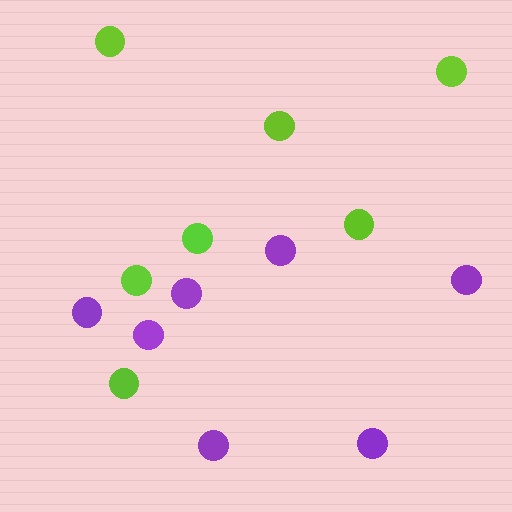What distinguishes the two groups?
There are 2 groups: one group of purple circles (7) and one group of lime circles (7).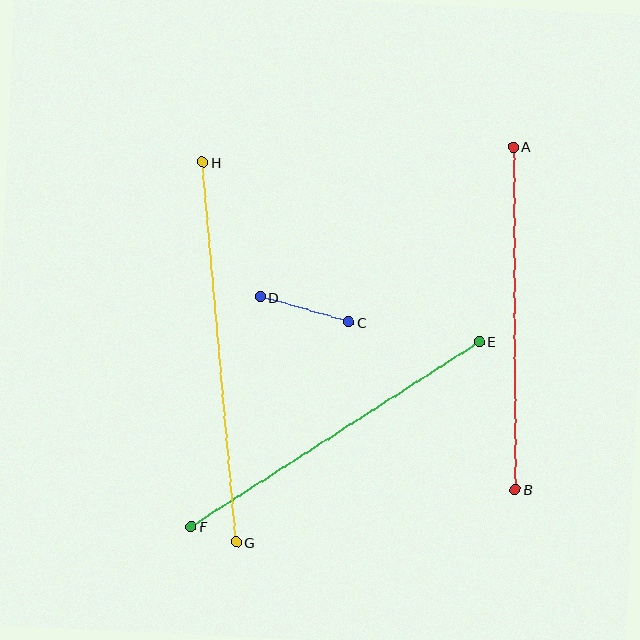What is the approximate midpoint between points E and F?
The midpoint is at approximately (335, 434) pixels.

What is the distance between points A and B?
The distance is approximately 342 pixels.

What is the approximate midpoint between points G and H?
The midpoint is at approximately (219, 352) pixels.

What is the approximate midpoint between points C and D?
The midpoint is at approximately (305, 310) pixels.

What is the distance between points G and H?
The distance is approximately 381 pixels.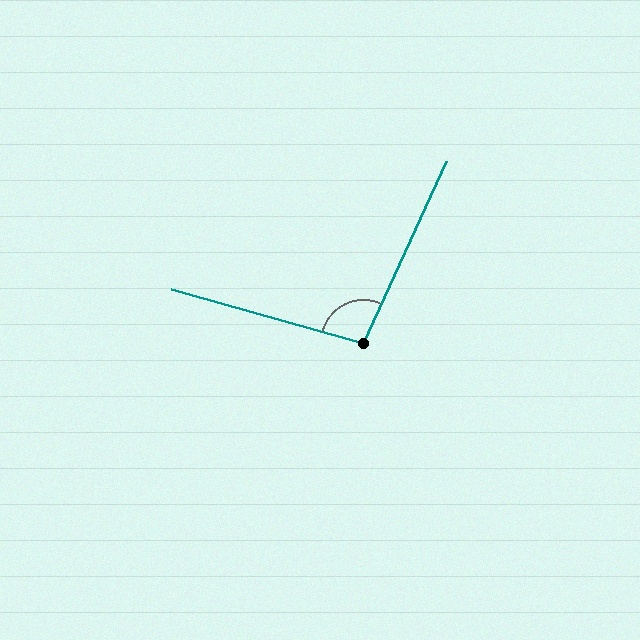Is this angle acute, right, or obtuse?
It is obtuse.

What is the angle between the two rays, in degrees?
Approximately 99 degrees.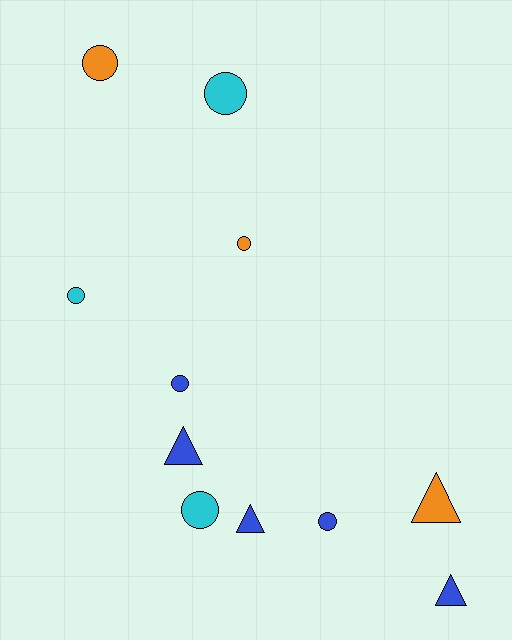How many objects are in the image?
There are 11 objects.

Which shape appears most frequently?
Circle, with 7 objects.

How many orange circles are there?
There are 2 orange circles.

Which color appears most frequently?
Blue, with 5 objects.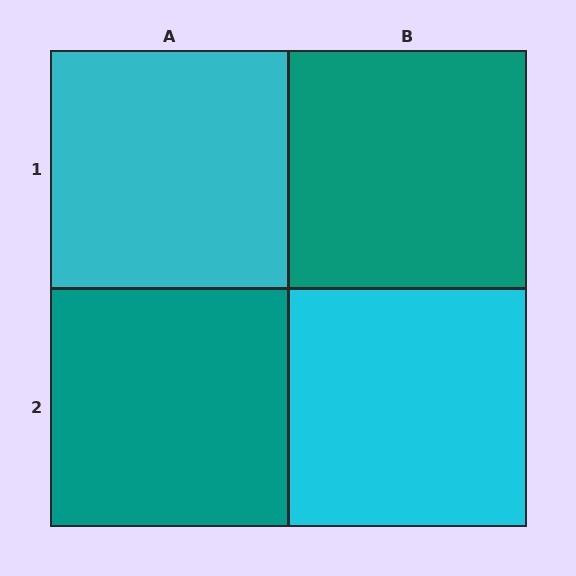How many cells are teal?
2 cells are teal.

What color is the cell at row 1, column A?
Cyan.